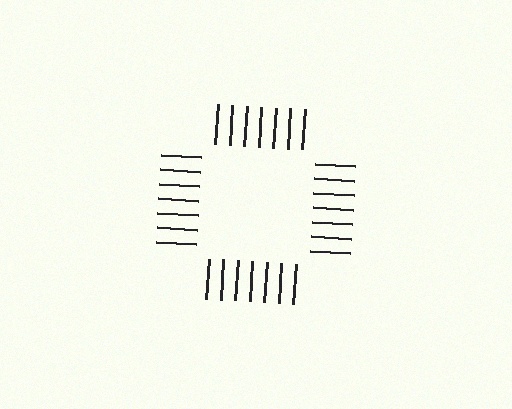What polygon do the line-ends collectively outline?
An illusory square — the line segments terminate on its edges but no continuous stroke is drawn.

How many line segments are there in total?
28 — 7 along each of the 4 edges.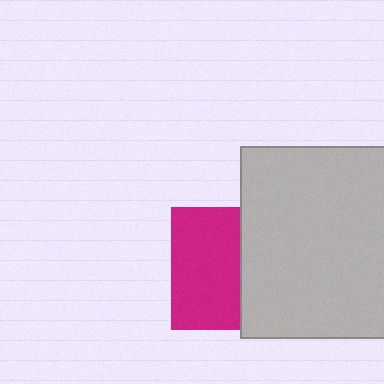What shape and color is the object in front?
The object in front is a light gray square.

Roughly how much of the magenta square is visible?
About half of it is visible (roughly 55%).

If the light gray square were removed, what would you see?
You would see the complete magenta square.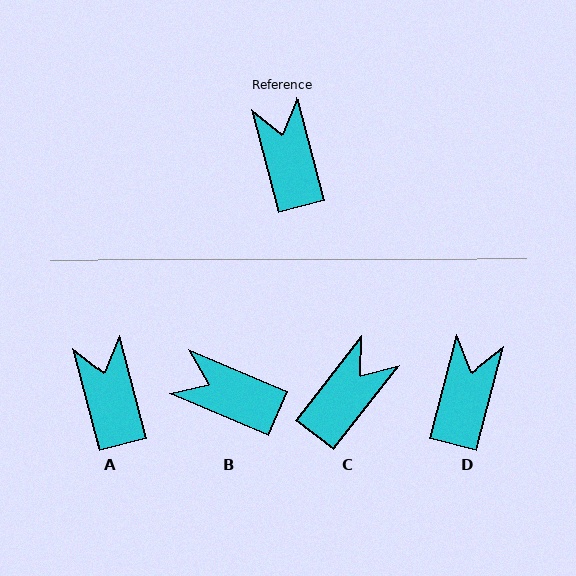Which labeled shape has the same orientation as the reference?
A.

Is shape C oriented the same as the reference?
No, it is off by about 52 degrees.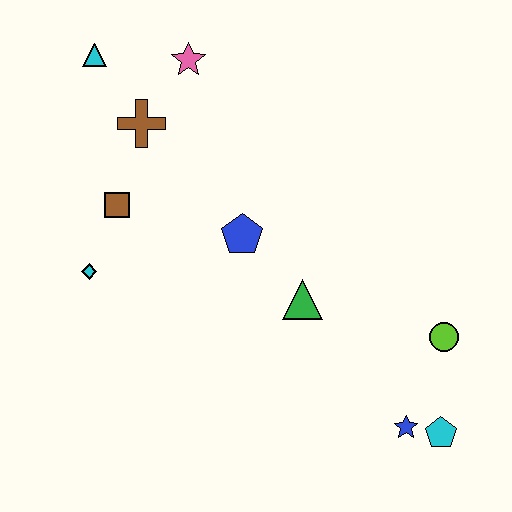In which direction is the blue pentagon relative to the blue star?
The blue pentagon is above the blue star.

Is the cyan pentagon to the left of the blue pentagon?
No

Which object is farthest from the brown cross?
The cyan pentagon is farthest from the brown cross.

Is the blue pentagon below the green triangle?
No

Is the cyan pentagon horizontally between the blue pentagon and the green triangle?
No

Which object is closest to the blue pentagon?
The green triangle is closest to the blue pentagon.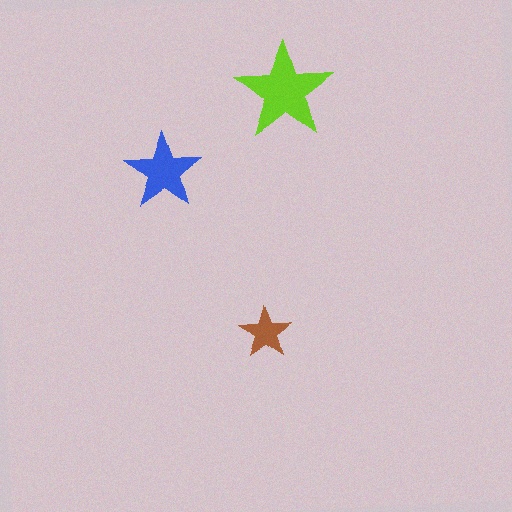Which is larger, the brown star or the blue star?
The blue one.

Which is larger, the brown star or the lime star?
The lime one.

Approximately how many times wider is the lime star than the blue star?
About 1.5 times wider.